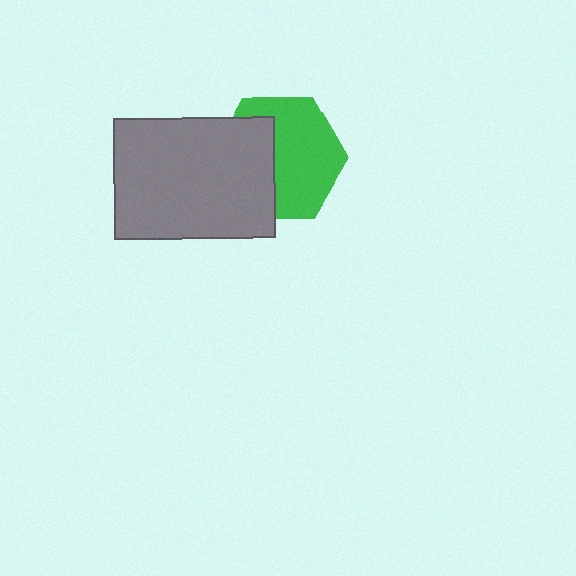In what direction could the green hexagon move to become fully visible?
The green hexagon could move right. That would shift it out from behind the gray rectangle entirely.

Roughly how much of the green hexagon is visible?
About half of it is visible (roughly 58%).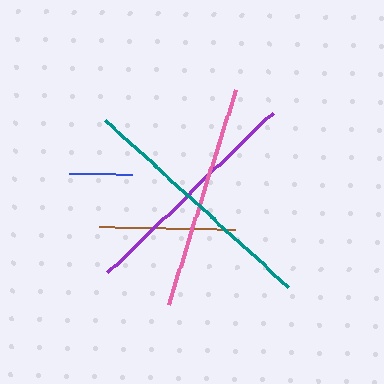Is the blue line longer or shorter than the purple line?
The purple line is longer than the blue line.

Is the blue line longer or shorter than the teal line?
The teal line is longer than the blue line.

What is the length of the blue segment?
The blue segment is approximately 63 pixels long.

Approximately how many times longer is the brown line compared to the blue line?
The brown line is approximately 2.2 times the length of the blue line.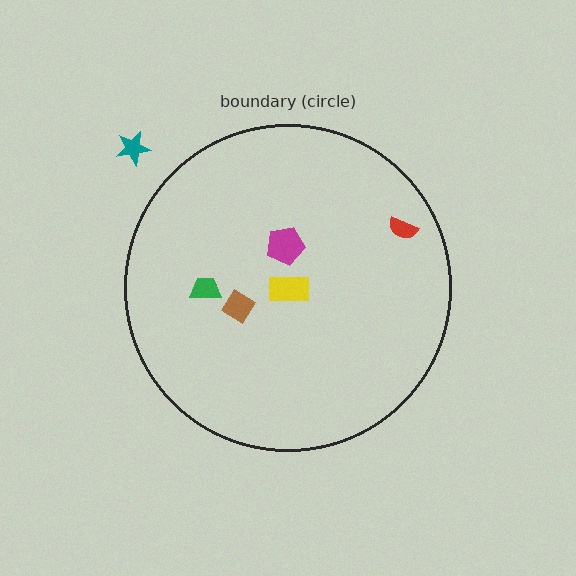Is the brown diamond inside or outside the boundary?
Inside.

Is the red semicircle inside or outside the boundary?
Inside.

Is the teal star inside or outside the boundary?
Outside.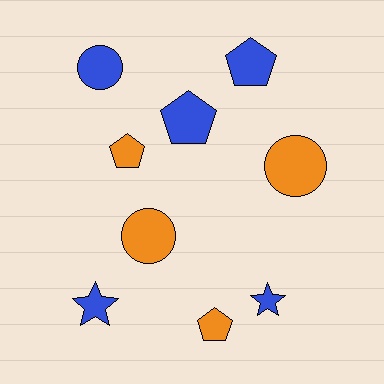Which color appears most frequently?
Blue, with 5 objects.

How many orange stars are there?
There are no orange stars.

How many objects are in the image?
There are 9 objects.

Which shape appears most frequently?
Pentagon, with 4 objects.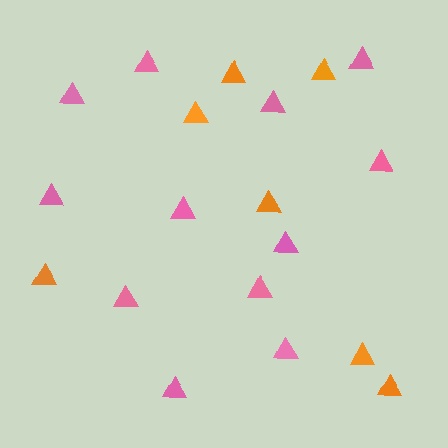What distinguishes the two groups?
There are 2 groups: one group of orange triangles (7) and one group of pink triangles (12).